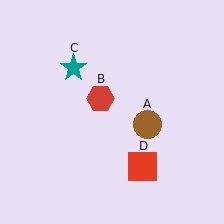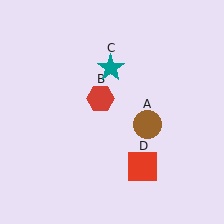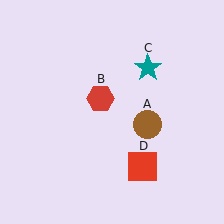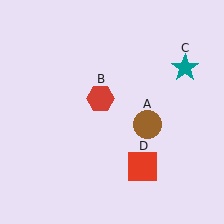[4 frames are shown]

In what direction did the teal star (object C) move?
The teal star (object C) moved right.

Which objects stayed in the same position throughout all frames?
Brown circle (object A) and red hexagon (object B) and red square (object D) remained stationary.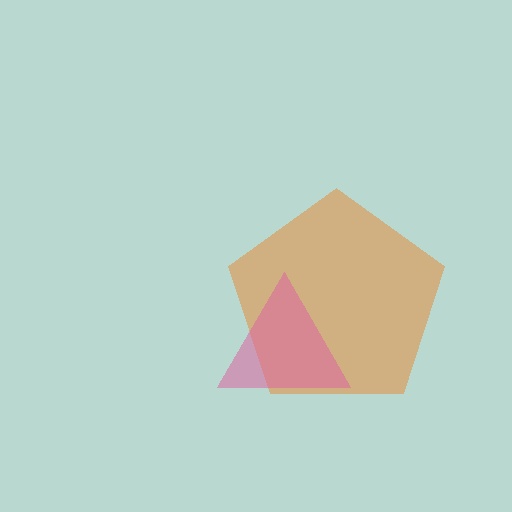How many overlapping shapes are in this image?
There are 2 overlapping shapes in the image.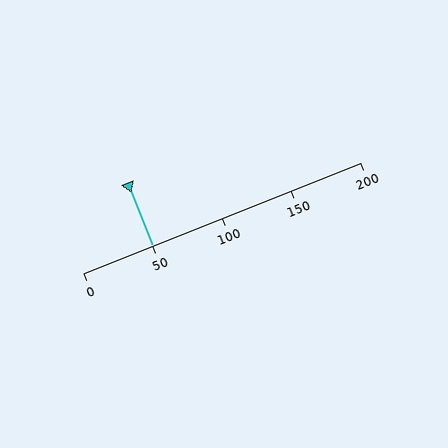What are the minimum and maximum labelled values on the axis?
The axis runs from 0 to 200.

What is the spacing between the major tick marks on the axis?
The major ticks are spaced 50 apart.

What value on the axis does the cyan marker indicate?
The marker indicates approximately 50.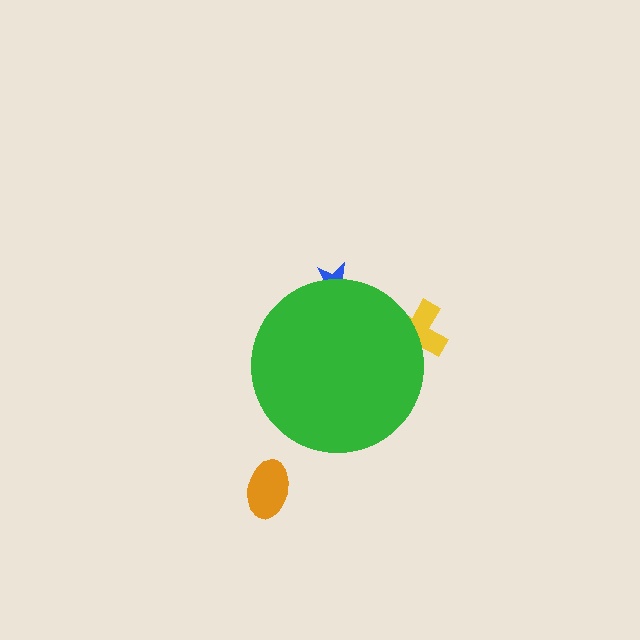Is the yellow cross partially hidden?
Yes, the yellow cross is partially hidden behind the green circle.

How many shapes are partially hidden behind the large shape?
2 shapes are partially hidden.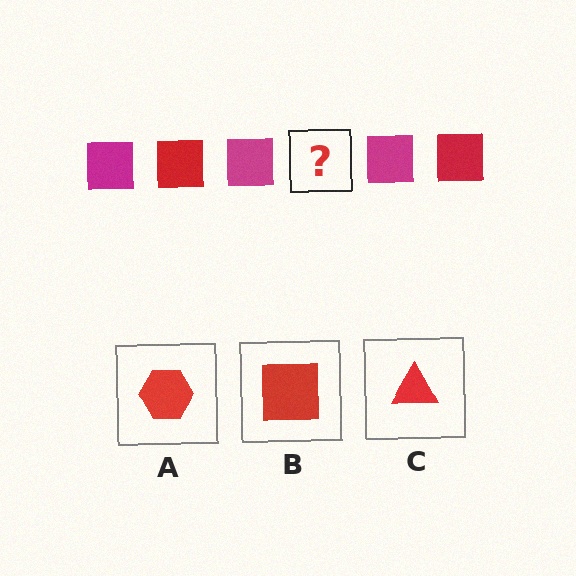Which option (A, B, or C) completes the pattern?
B.